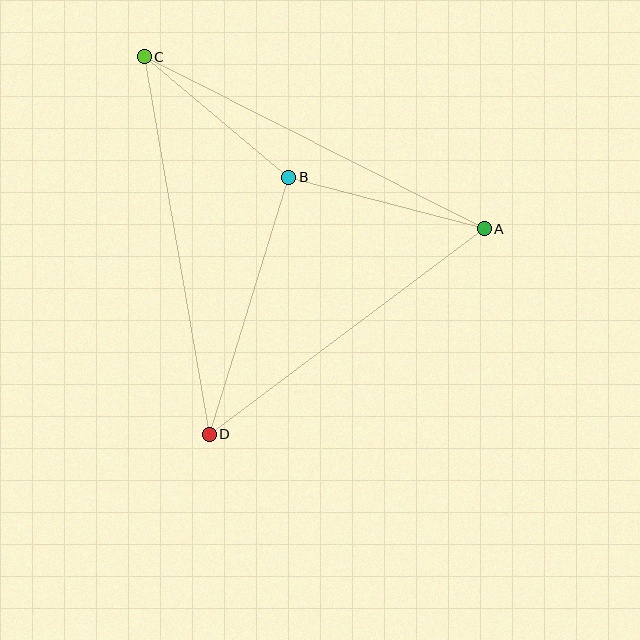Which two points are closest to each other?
Points B and C are closest to each other.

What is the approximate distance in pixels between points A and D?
The distance between A and D is approximately 343 pixels.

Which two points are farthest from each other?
Points C and D are farthest from each other.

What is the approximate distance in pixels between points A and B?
The distance between A and B is approximately 202 pixels.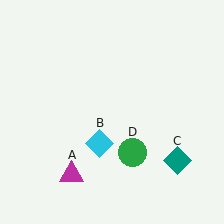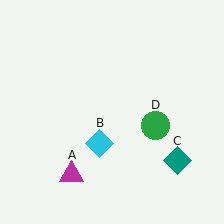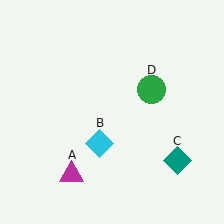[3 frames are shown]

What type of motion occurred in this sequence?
The green circle (object D) rotated counterclockwise around the center of the scene.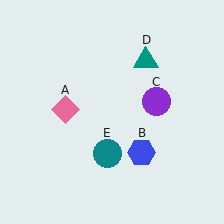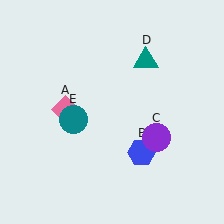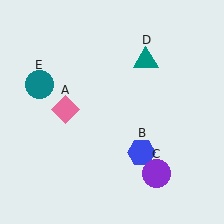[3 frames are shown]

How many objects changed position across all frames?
2 objects changed position: purple circle (object C), teal circle (object E).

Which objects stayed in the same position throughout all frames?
Pink diamond (object A) and blue hexagon (object B) and teal triangle (object D) remained stationary.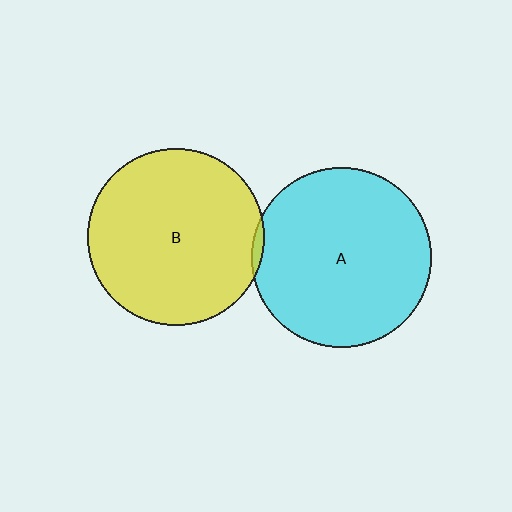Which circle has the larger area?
Circle A (cyan).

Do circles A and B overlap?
Yes.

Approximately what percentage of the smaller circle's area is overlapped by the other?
Approximately 5%.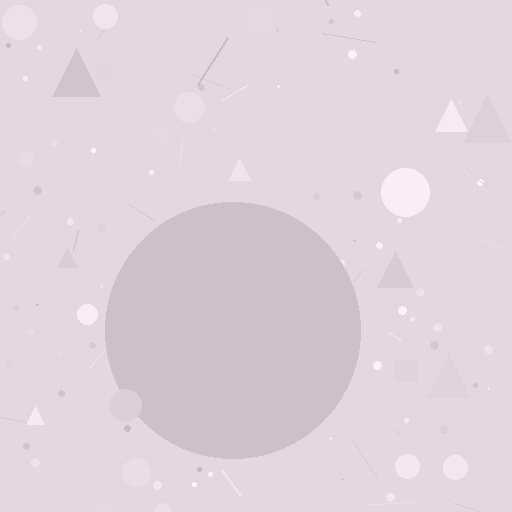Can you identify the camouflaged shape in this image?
The camouflaged shape is a circle.